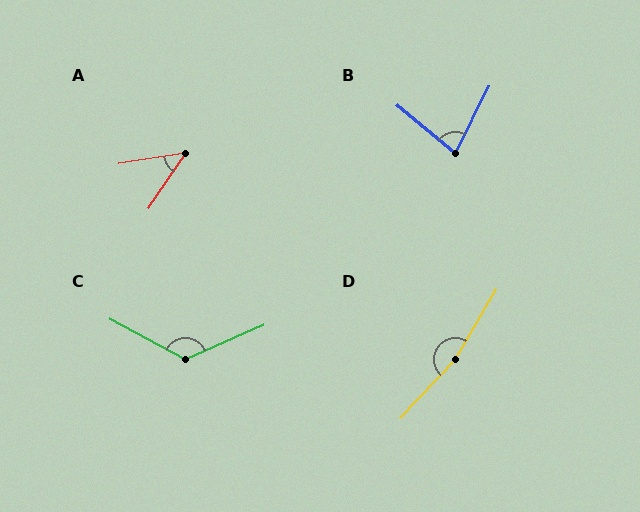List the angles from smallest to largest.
A (48°), B (77°), C (128°), D (167°).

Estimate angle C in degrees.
Approximately 128 degrees.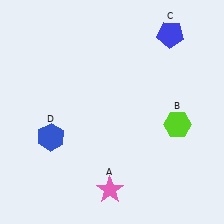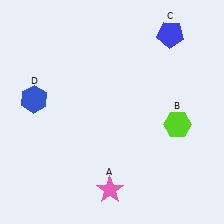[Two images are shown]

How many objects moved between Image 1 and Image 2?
1 object moved between the two images.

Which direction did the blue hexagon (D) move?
The blue hexagon (D) moved up.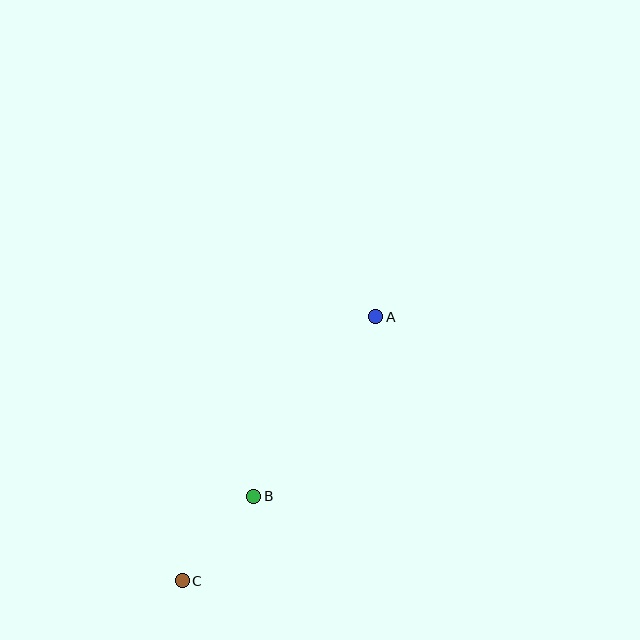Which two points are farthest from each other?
Points A and C are farthest from each other.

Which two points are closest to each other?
Points B and C are closest to each other.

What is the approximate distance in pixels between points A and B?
The distance between A and B is approximately 217 pixels.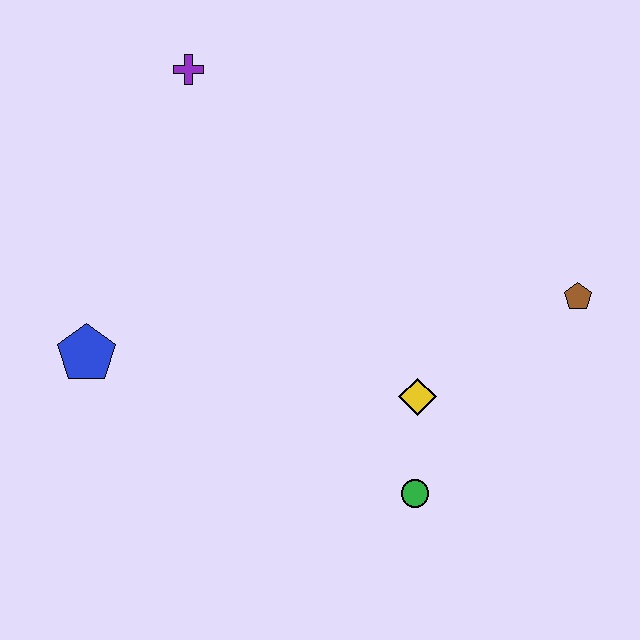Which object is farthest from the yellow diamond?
The purple cross is farthest from the yellow diamond.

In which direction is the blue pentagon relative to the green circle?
The blue pentagon is to the left of the green circle.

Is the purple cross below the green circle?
No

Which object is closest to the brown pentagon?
The yellow diamond is closest to the brown pentagon.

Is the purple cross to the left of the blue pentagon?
No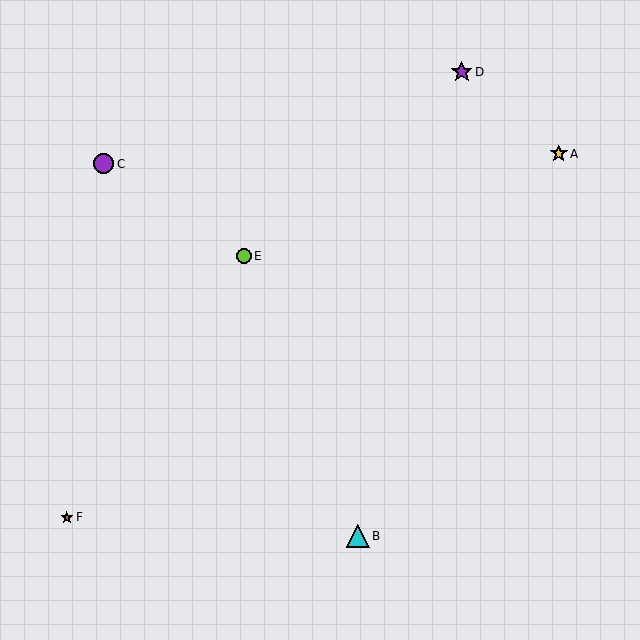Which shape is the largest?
The cyan triangle (labeled B) is the largest.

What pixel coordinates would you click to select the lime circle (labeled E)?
Click at (244, 256) to select the lime circle E.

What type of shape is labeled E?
Shape E is a lime circle.